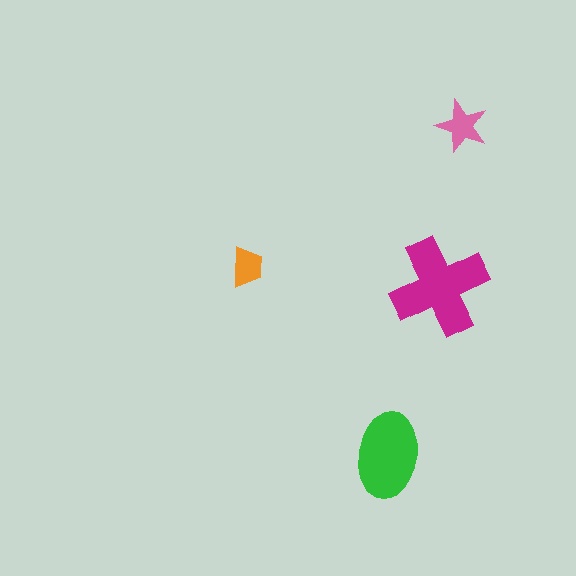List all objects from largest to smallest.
The magenta cross, the green ellipse, the pink star, the orange trapezoid.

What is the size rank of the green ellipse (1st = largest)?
2nd.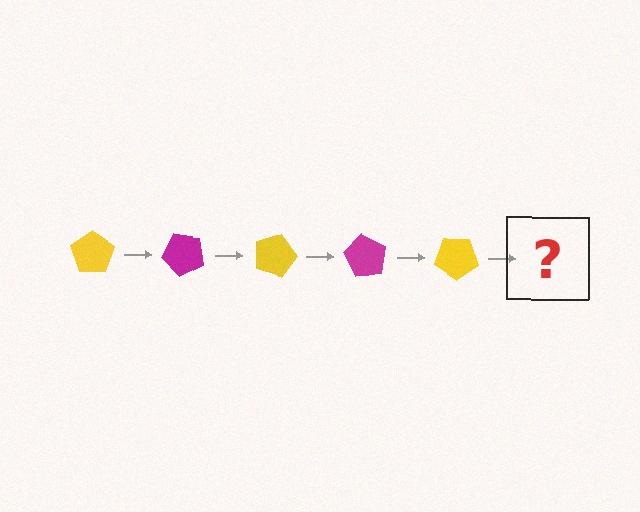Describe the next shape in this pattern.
It should be a magenta pentagon, rotated 225 degrees from the start.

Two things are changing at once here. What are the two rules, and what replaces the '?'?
The two rules are that it rotates 45 degrees each step and the color cycles through yellow and magenta. The '?' should be a magenta pentagon, rotated 225 degrees from the start.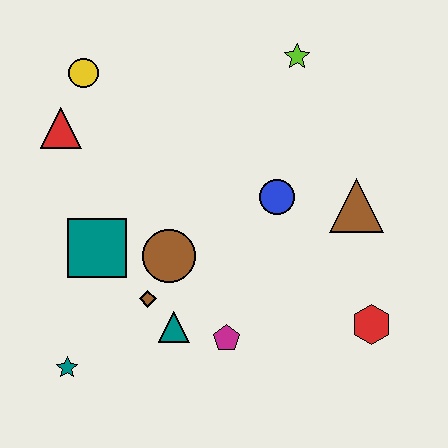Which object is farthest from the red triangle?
The red hexagon is farthest from the red triangle.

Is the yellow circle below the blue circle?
No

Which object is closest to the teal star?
The brown diamond is closest to the teal star.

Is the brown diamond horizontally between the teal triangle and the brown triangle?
No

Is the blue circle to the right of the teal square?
Yes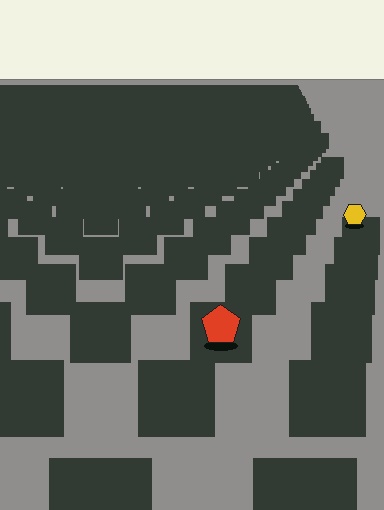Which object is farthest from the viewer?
The yellow hexagon is farthest from the viewer. It appears smaller and the ground texture around it is denser.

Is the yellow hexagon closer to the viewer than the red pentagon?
No. The red pentagon is closer — you can tell from the texture gradient: the ground texture is coarser near it.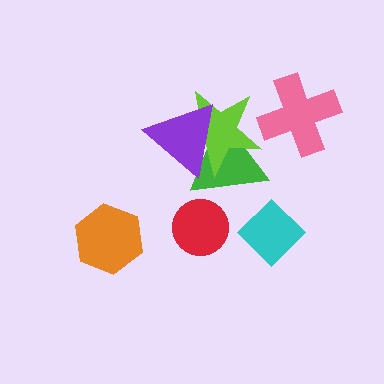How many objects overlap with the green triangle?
2 objects overlap with the green triangle.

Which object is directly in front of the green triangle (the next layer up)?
The lime star is directly in front of the green triangle.